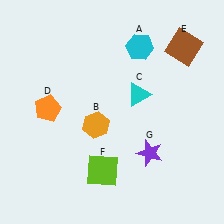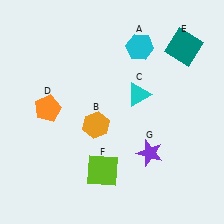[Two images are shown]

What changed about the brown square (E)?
In Image 1, E is brown. In Image 2, it changed to teal.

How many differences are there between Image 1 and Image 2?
There is 1 difference between the two images.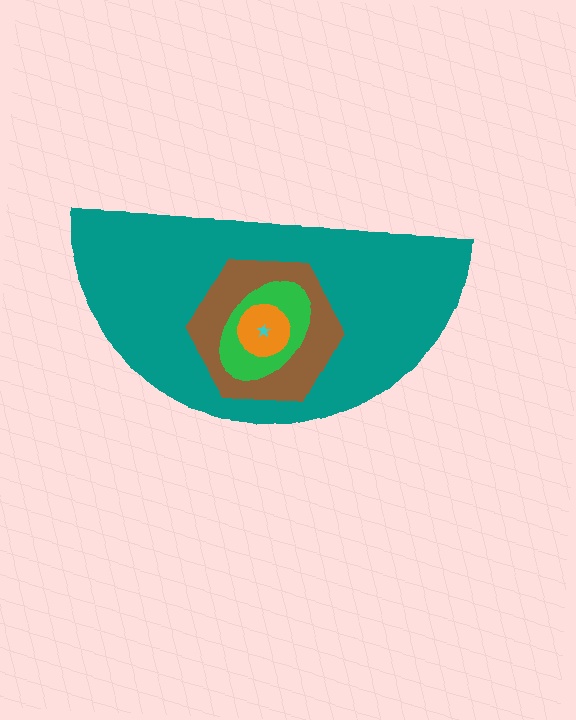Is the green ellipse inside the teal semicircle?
Yes.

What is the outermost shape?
The teal semicircle.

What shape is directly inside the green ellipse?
The orange circle.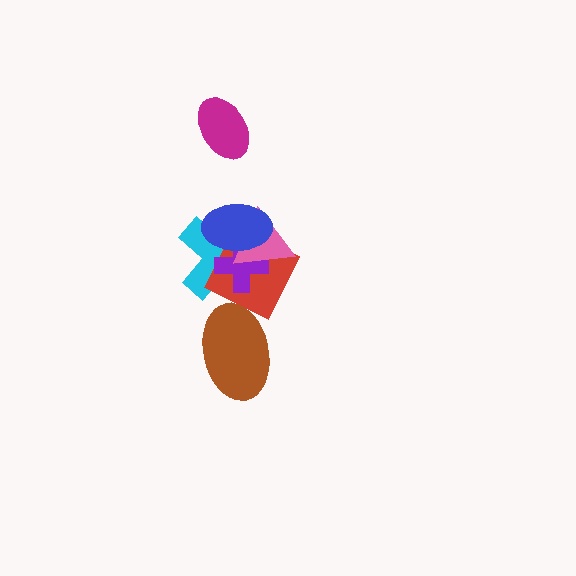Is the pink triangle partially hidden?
Yes, it is partially covered by another shape.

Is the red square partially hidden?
Yes, it is partially covered by another shape.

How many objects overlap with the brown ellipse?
0 objects overlap with the brown ellipse.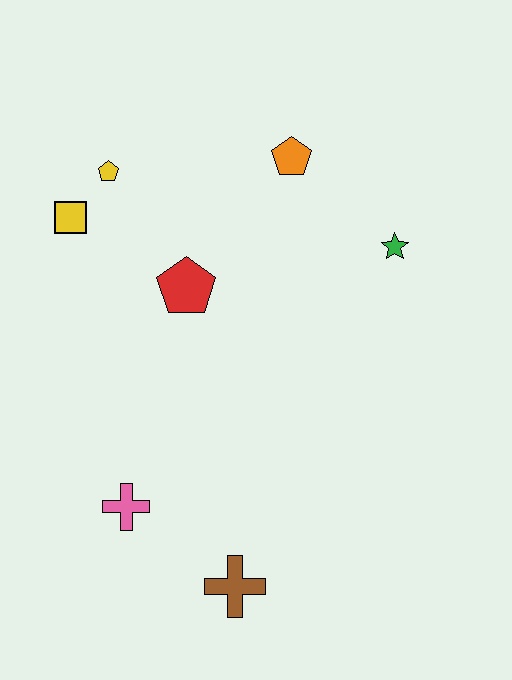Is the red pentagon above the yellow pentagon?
No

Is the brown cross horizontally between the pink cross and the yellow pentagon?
No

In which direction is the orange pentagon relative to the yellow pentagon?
The orange pentagon is to the right of the yellow pentagon.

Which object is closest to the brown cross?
The pink cross is closest to the brown cross.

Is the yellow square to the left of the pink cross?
Yes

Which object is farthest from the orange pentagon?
The brown cross is farthest from the orange pentagon.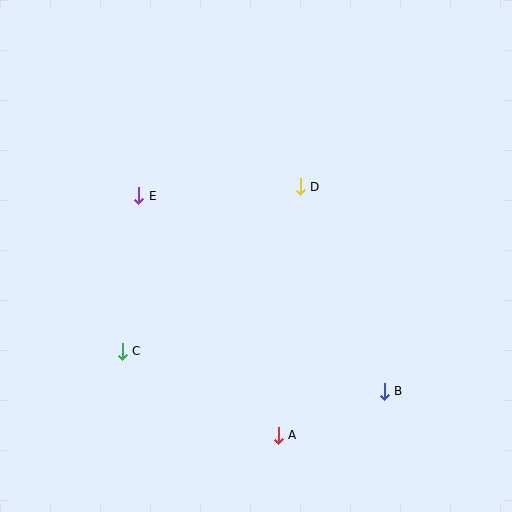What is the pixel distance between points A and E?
The distance between A and E is 277 pixels.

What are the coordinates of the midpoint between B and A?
The midpoint between B and A is at (331, 413).